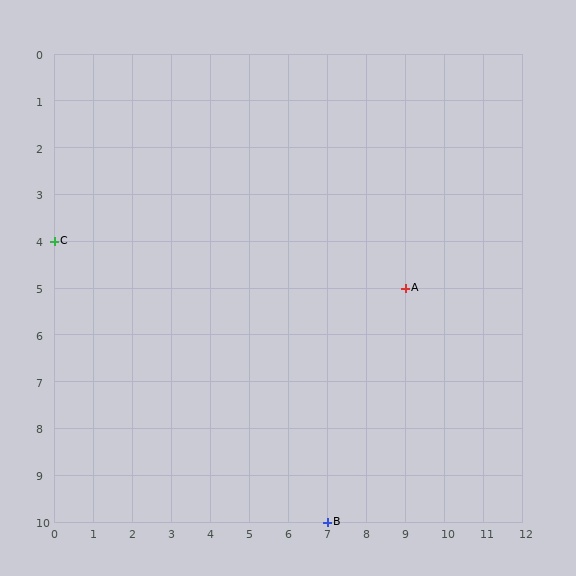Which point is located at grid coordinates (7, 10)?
Point B is at (7, 10).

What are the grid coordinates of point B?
Point B is at grid coordinates (7, 10).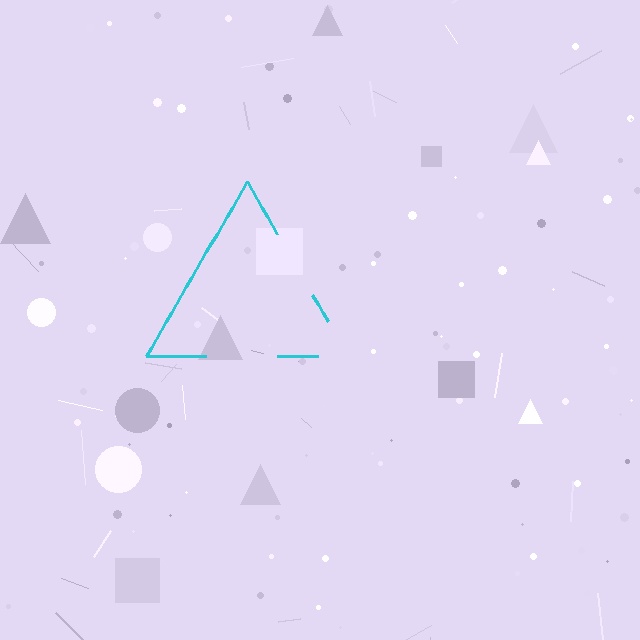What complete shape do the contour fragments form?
The contour fragments form a triangle.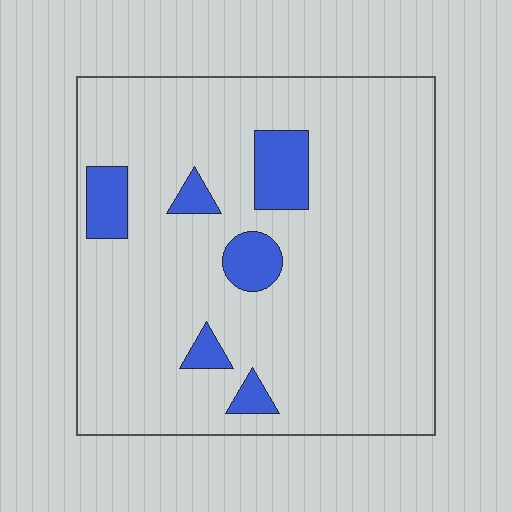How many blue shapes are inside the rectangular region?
6.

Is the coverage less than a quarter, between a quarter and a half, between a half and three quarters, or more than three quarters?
Less than a quarter.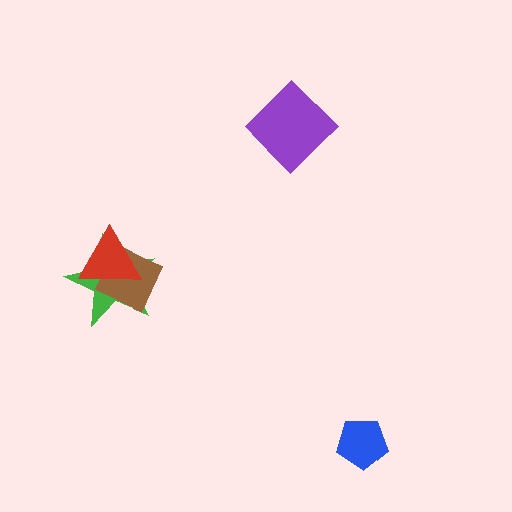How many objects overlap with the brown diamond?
2 objects overlap with the brown diamond.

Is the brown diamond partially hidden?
Yes, it is partially covered by another shape.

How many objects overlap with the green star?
2 objects overlap with the green star.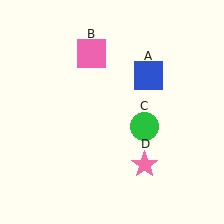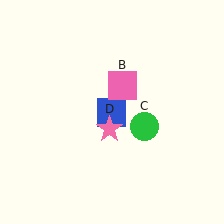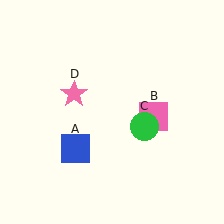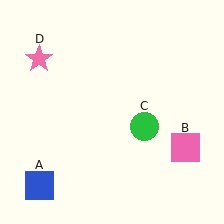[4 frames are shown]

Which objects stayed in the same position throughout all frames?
Green circle (object C) remained stationary.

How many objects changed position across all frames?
3 objects changed position: blue square (object A), pink square (object B), pink star (object D).